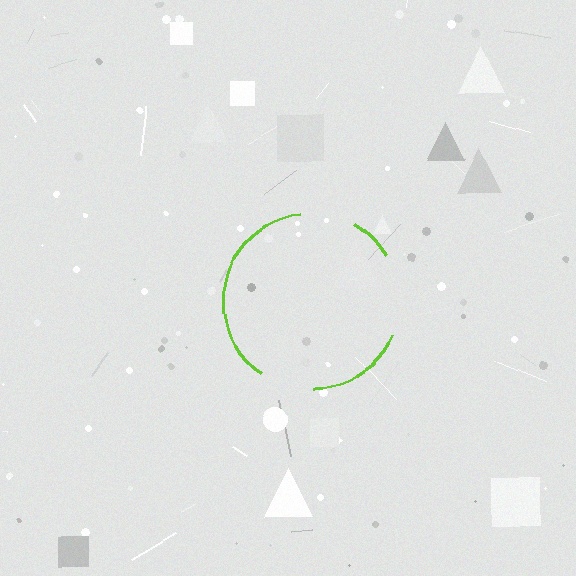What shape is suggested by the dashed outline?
The dashed outline suggests a circle.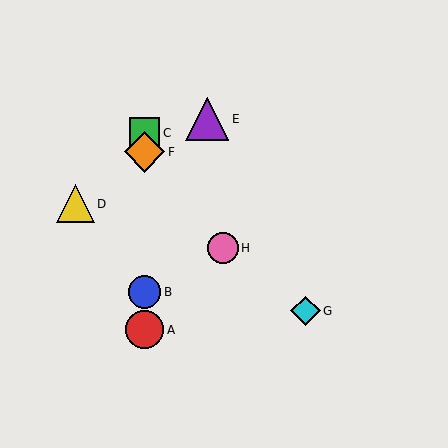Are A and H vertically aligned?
No, A is at x≈145 and H is at x≈223.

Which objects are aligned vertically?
Objects A, B, C, F are aligned vertically.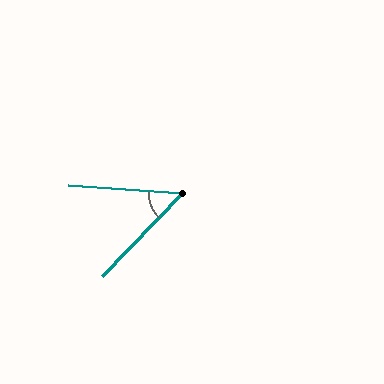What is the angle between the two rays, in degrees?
Approximately 50 degrees.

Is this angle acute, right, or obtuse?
It is acute.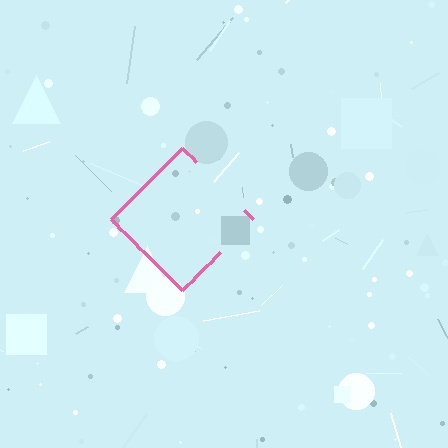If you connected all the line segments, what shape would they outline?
They would outline a diamond.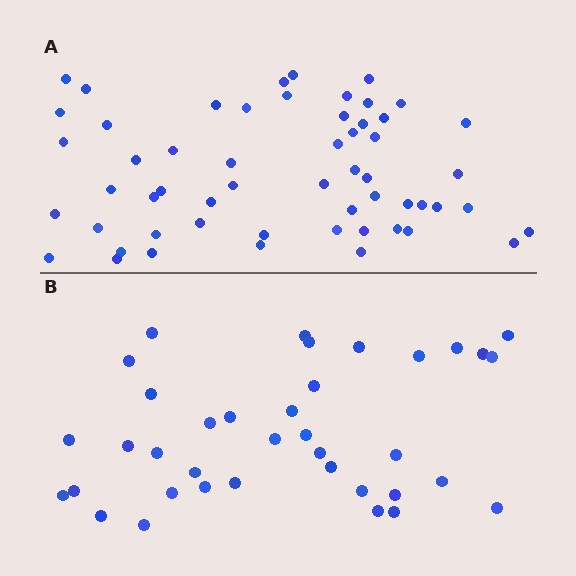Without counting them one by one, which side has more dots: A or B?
Region A (the top region) has more dots.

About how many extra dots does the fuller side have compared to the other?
Region A has approximately 20 more dots than region B.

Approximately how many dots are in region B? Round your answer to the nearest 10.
About 40 dots. (The exact count is 37, which rounds to 40.)